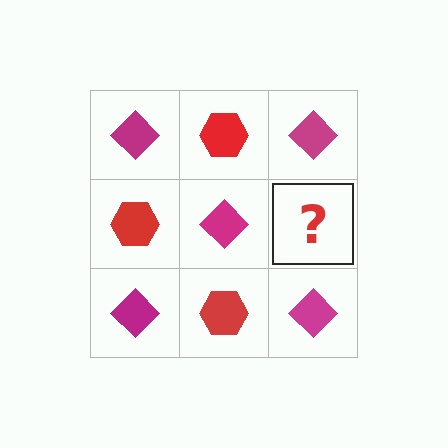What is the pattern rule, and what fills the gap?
The rule is that it alternates magenta diamond and red hexagon in a checkerboard pattern. The gap should be filled with a red hexagon.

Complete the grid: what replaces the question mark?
The question mark should be replaced with a red hexagon.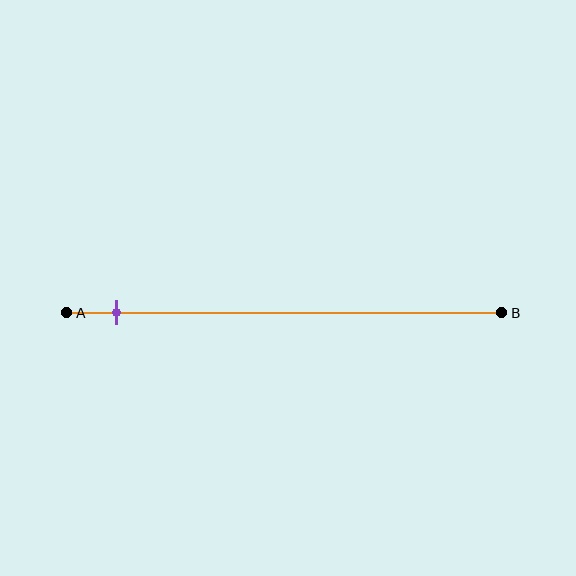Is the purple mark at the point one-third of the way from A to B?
No, the mark is at about 10% from A, not at the 33% one-third point.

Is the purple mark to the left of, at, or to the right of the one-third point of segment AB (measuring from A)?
The purple mark is to the left of the one-third point of segment AB.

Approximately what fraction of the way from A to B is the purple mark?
The purple mark is approximately 10% of the way from A to B.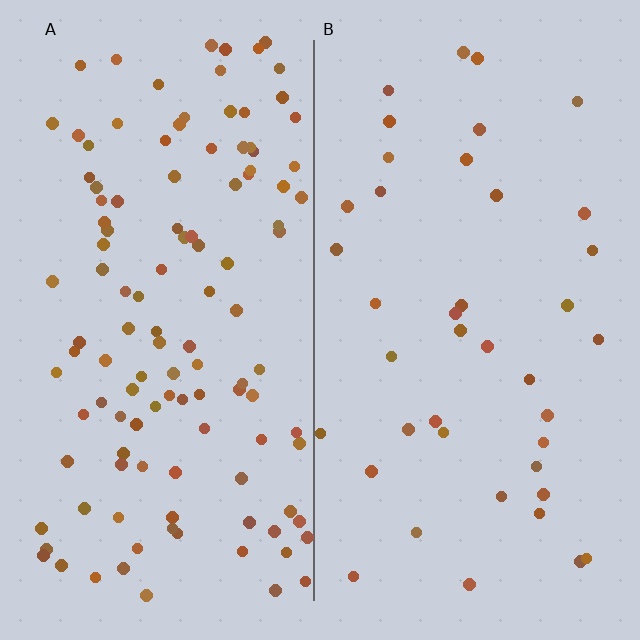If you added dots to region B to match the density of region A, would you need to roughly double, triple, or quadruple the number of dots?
Approximately triple.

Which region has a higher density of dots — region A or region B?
A (the left).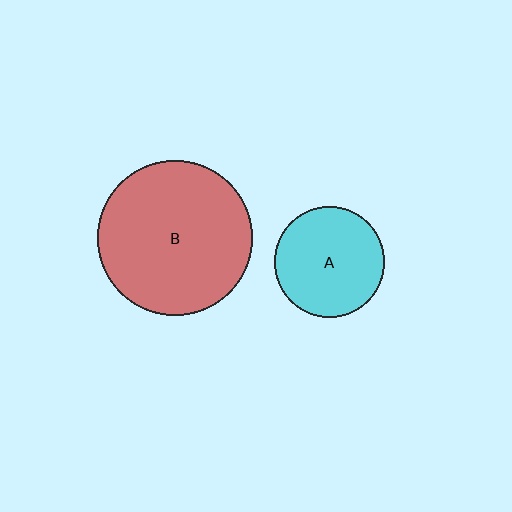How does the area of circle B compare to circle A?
Approximately 2.0 times.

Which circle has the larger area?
Circle B (red).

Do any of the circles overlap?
No, none of the circles overlap.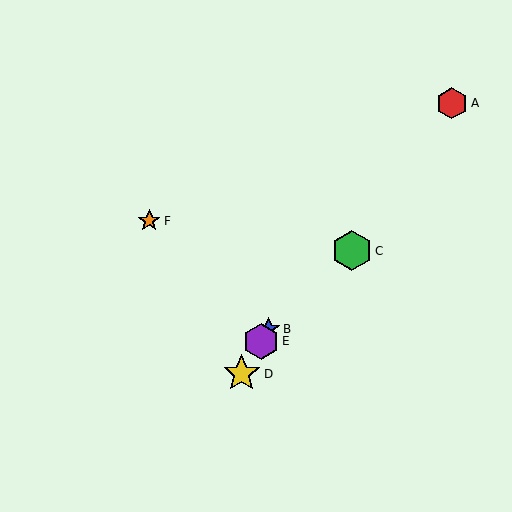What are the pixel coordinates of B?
Object B is at (269, 329).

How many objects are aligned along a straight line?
3 objects (B, D, E) are aligned along a straight line.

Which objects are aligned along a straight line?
Objects B, D, E are aligned along a straight line.